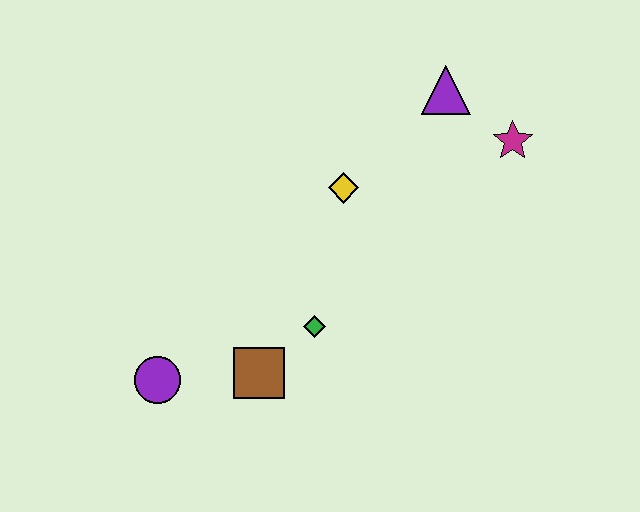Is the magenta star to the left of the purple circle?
No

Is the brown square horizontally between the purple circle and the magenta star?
Yes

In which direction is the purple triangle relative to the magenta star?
The purple triangle is to the left of the magenta star.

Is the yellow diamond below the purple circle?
No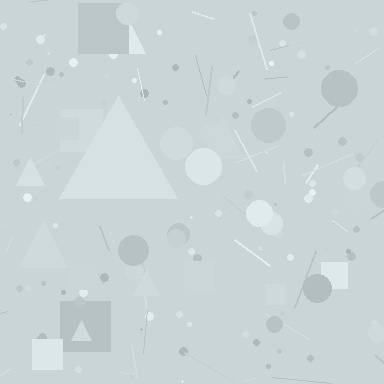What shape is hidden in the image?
A triangle is hidden in the image.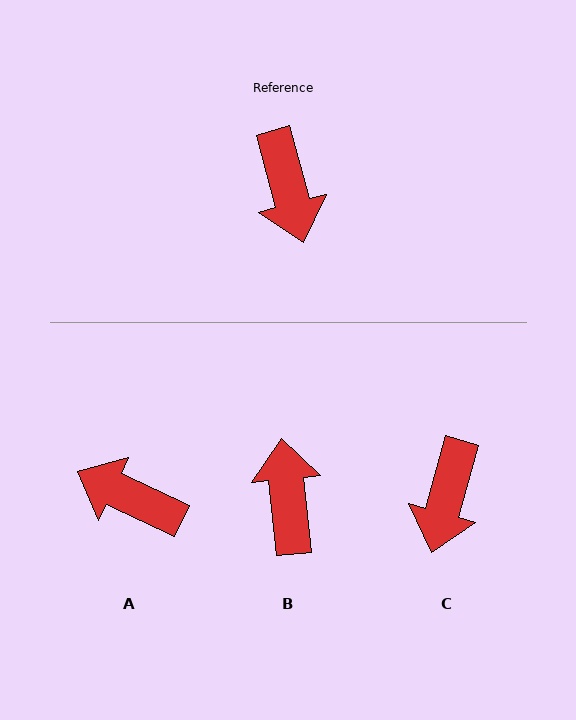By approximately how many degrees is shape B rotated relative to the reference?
Approximately 171 degrees counter-clockwise.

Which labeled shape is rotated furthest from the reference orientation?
B, about 171 degrees away.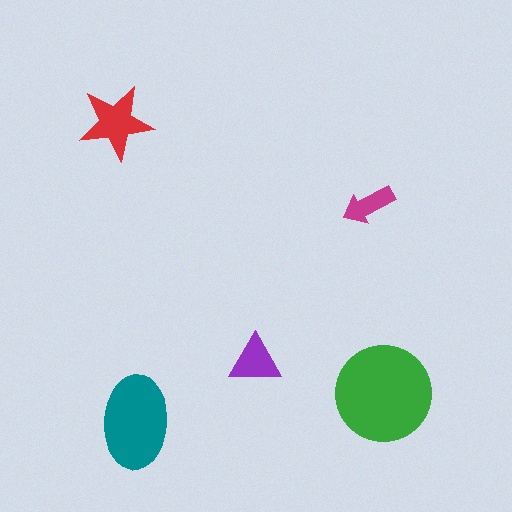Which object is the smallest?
The magenta arrow.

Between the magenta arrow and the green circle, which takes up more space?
The green circle.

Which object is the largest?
The green circle.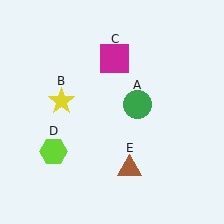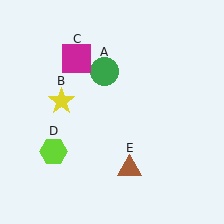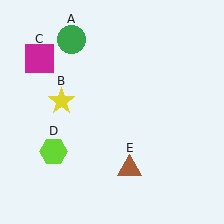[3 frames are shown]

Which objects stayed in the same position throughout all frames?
Yellow star (object B) and lime hexagon (object D) and brown triangle (object E) remained stationary.